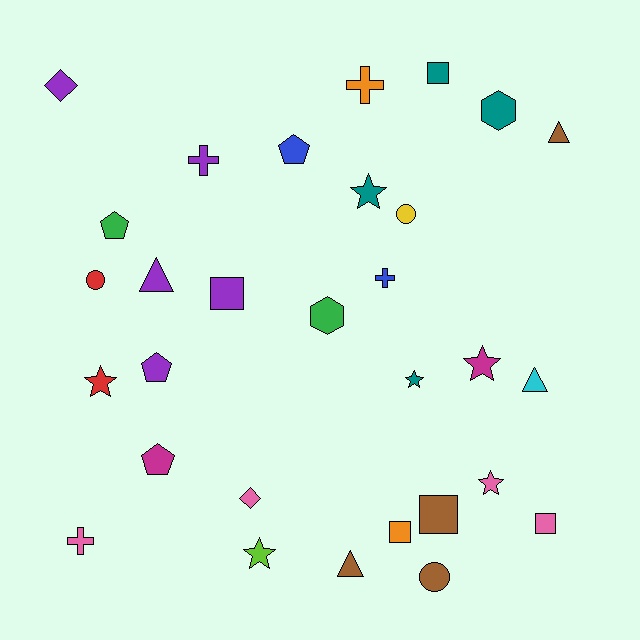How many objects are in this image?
There are 30 objects.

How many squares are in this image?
There are 5 squares.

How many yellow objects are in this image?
There is 1 yellow object.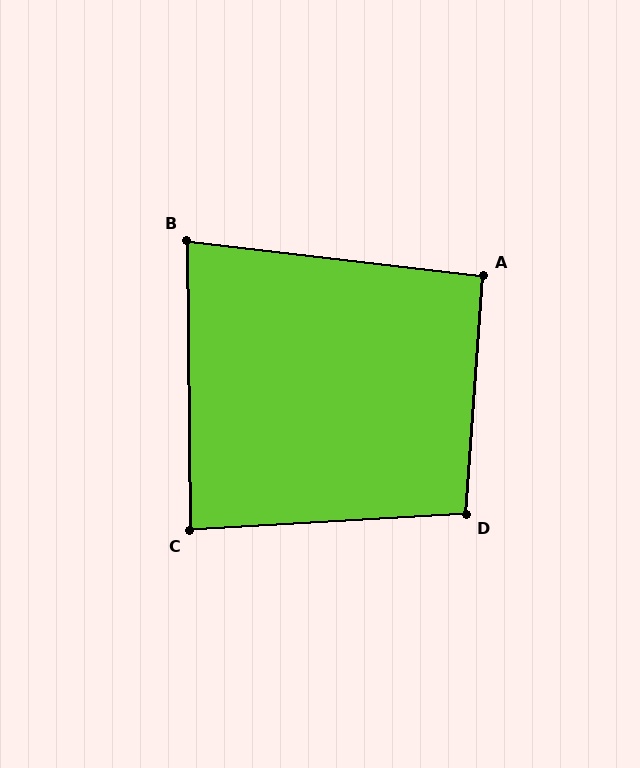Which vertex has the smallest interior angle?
B, at approximately 83 degrees.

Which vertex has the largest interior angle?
D, at approximately 97 degrees.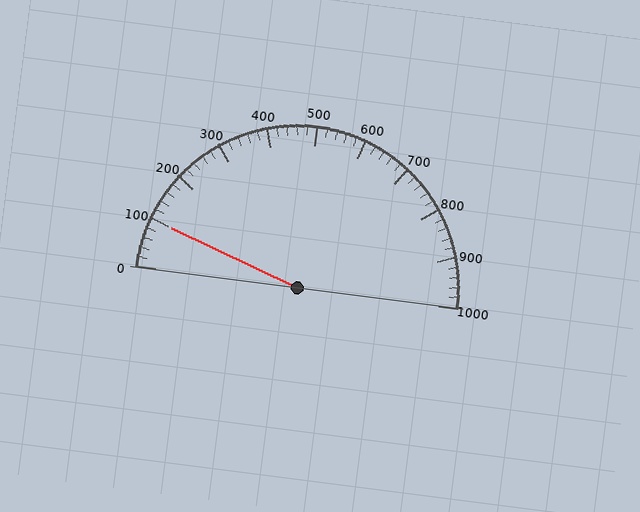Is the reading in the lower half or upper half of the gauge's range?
The reading is in the lower half of the range (0 to 1000).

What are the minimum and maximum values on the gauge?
The gauge ranges from 0 to 1000.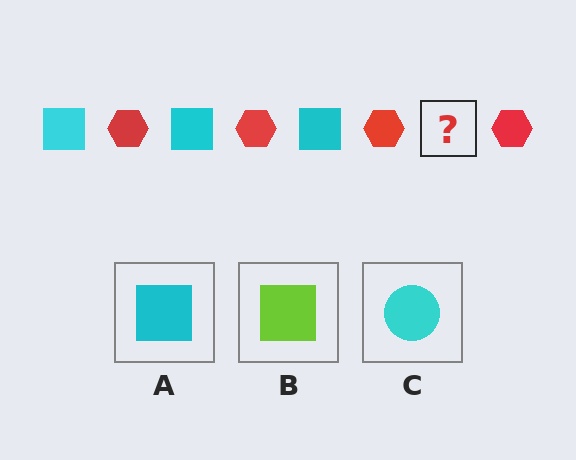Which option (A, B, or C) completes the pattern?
A.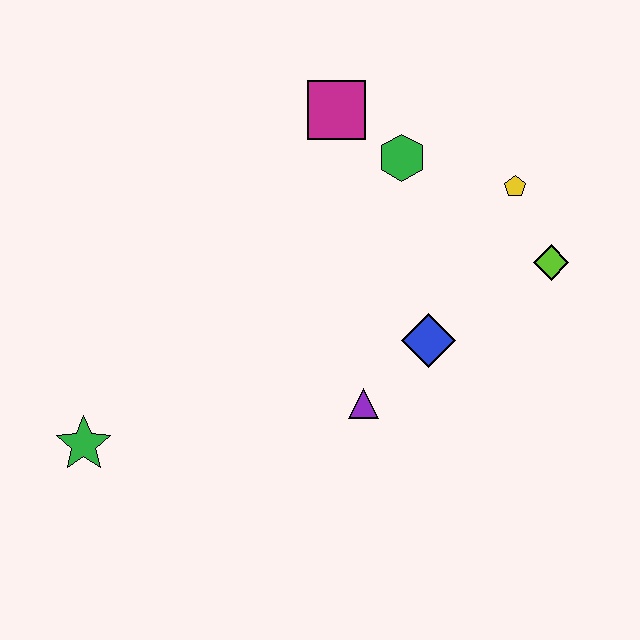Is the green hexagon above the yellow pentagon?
Yes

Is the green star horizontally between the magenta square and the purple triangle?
No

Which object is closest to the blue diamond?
The purple triangle is closest to the blue diamond.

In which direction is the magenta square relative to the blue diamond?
The magenta square is above the blue diamond.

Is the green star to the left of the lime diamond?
Yes